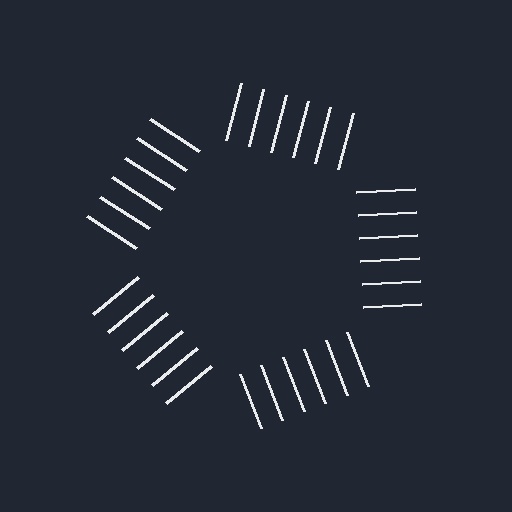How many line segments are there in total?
30 — 6 along each of the 5 edges.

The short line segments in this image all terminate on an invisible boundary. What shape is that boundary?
An illusory pentagon — the line segments terminate on its edges but no continuous stroke is drawn.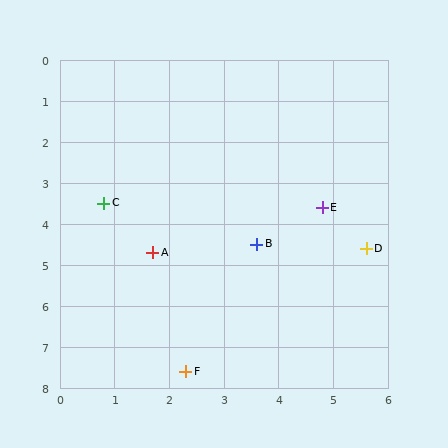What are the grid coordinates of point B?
Point B is at approximately (3.6, 4.5).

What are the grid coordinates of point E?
Point E is at approximately (4.8, 3.6).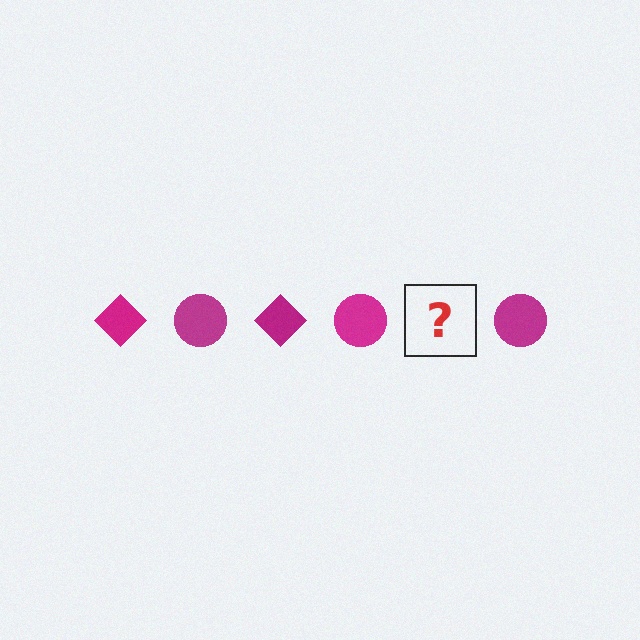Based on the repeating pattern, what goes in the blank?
The blank should be a magenta diamond.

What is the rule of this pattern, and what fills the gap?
The rule is that the pattern cycles through diamond, circle shapes in magenta. The gap should be filled with a magenta diamond.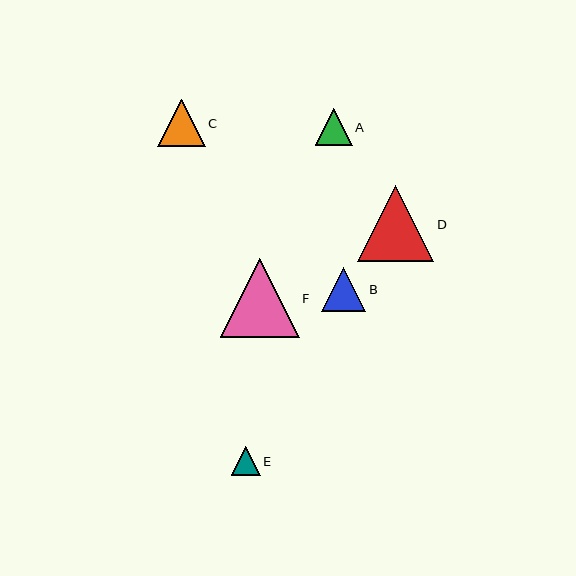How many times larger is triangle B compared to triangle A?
Triangle B is approximately 1.2 times the size of triangle A.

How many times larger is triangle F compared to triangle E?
Triangle F is approximately 2.7 times the size of triangle E.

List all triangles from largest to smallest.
From largest to smallest: F, D, C, B, A, E.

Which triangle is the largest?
Triangle F is the largest with a size of approximately 79 pixels.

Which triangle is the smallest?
Triangle E is the smallest with a size of approximately 29 pixels.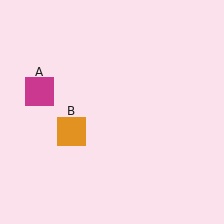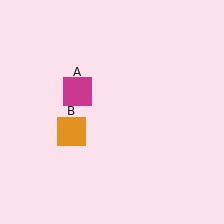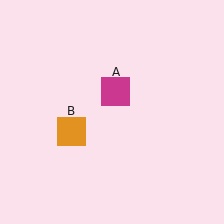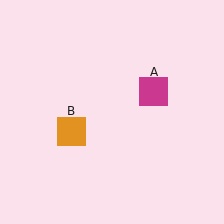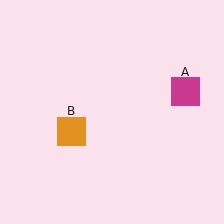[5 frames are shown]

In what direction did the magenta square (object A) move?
The magenta square (object A) moved right.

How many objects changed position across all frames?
1 object changed position: magenta square (object A).